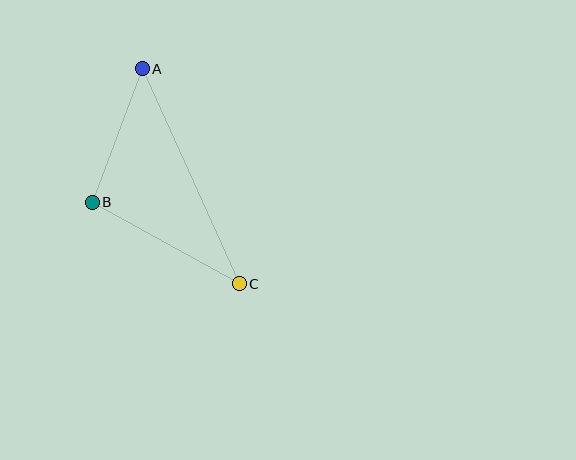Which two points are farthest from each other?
Points A and C are farthest from each other.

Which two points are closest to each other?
Points A and B are closest to each other.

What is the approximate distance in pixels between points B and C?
The distance between B and C is approximately 168 pixels.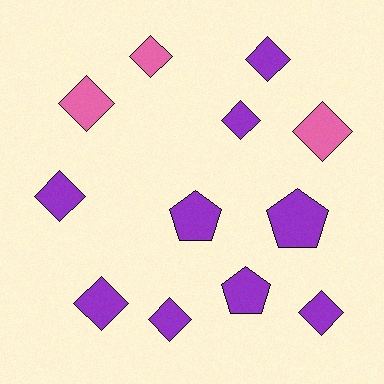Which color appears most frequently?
Purple, with 9 objects.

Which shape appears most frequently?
Diamond, with 9 objects.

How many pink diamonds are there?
There are 3 pink diamonds.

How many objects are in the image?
There are 12 objects.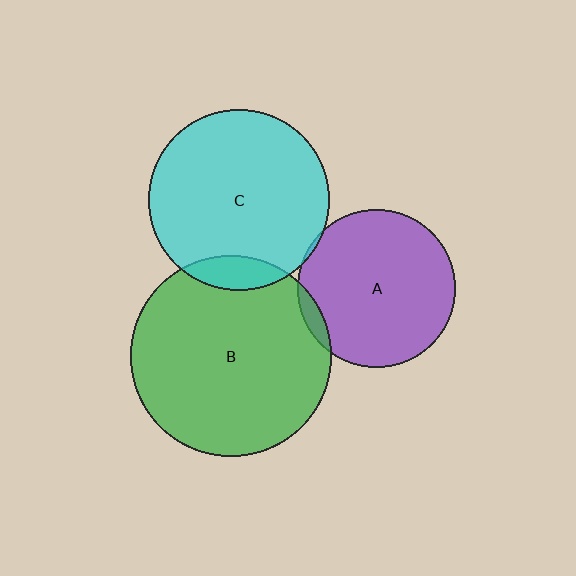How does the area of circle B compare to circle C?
Approximately 1.2 times.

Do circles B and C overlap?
Yes.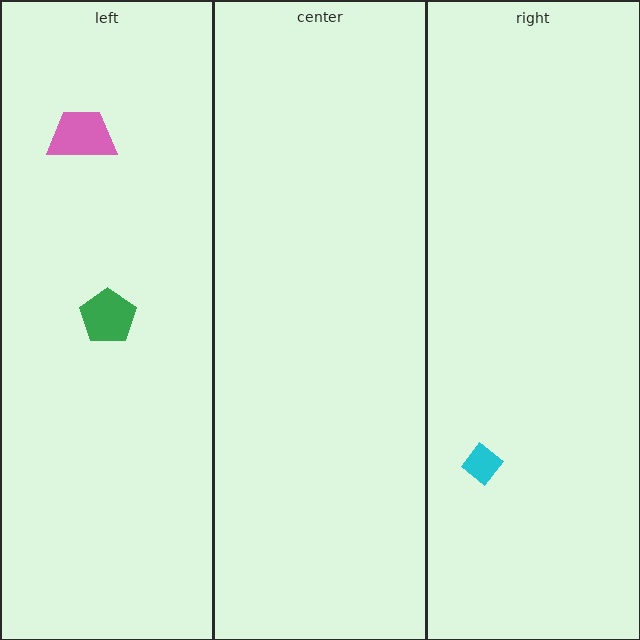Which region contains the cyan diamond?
The right region.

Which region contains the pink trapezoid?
The left region.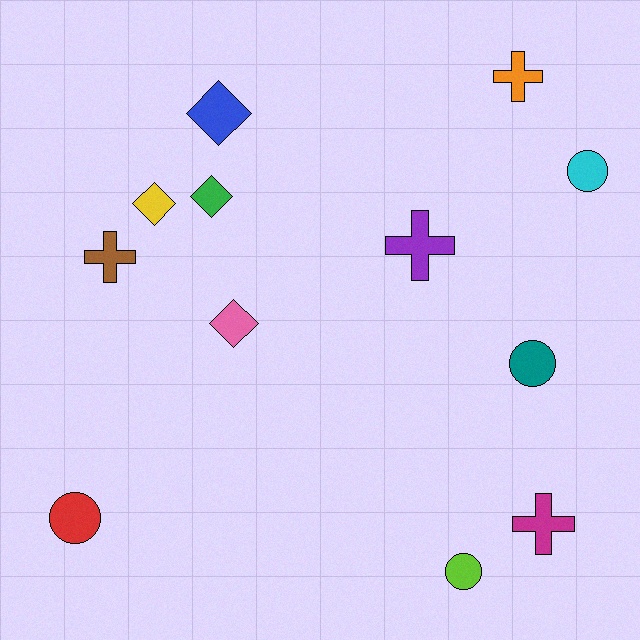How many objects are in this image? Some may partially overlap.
There are 12 objects.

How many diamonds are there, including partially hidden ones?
There are 4 diamonds.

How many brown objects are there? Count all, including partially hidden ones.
There is 1 brown object.